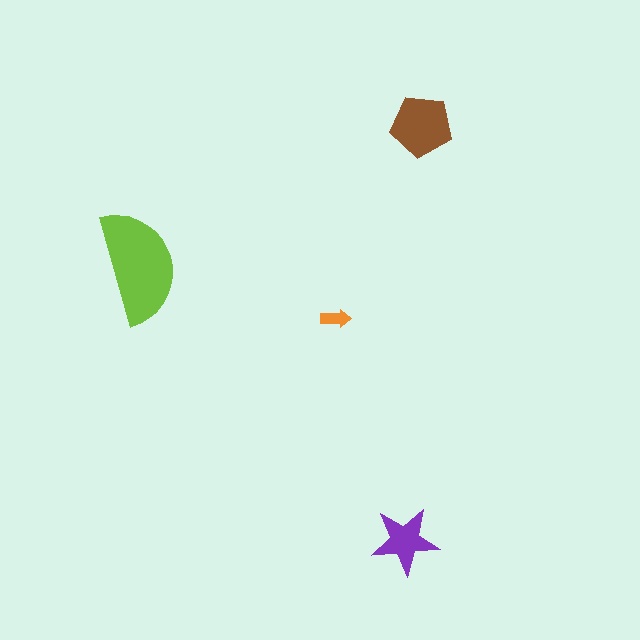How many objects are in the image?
There are 4 objects in the image.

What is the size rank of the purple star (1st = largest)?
3rd.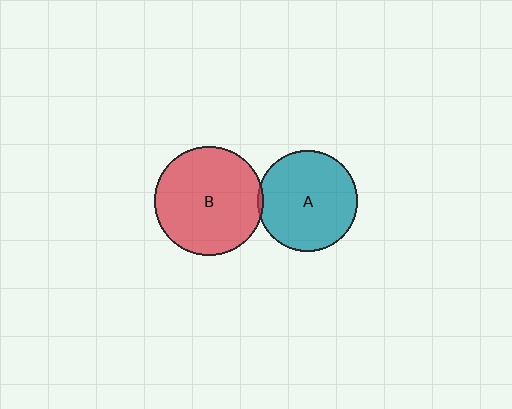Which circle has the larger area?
Circle B (red).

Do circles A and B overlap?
Yes.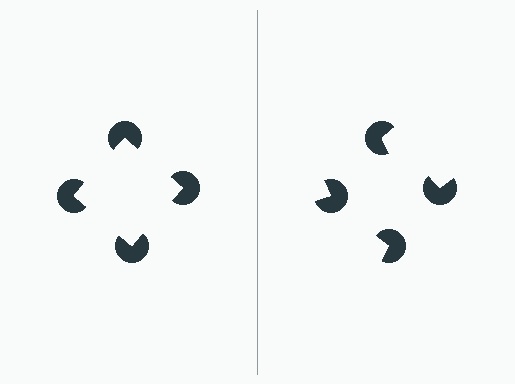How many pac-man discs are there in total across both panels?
8 — 4 on each side.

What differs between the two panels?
The pac-man discs are positioned identically on both sides; only the wedge orientations differ. On the left they align to a square; on the right they are misaligned.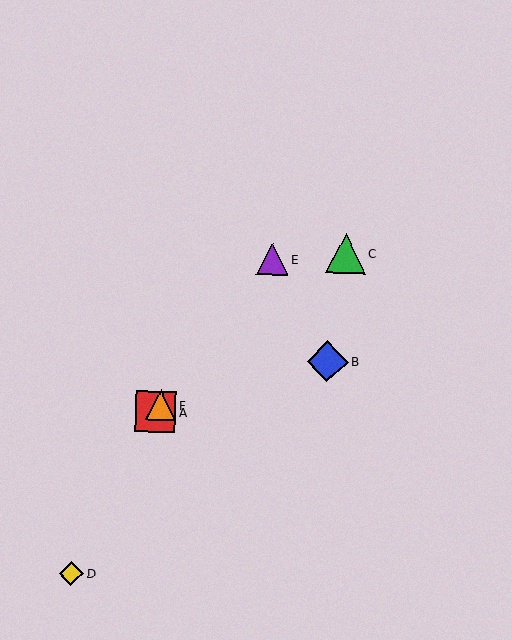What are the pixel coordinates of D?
Object D is at (71, 573).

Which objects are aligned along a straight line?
Objects A, E, F are aligned along a straight line.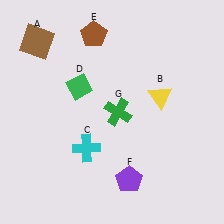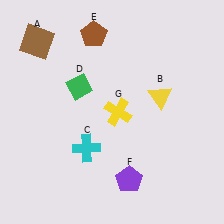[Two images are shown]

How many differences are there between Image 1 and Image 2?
There is 1 difference between the two images.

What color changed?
The cross (G) changed from green in Image 1 to yellow in Image 2.